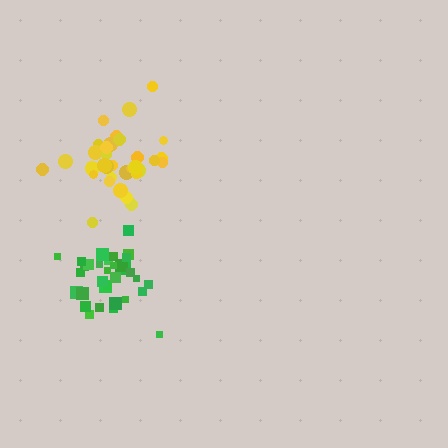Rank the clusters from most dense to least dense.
yellow, green.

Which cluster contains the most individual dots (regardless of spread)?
Yellow (34).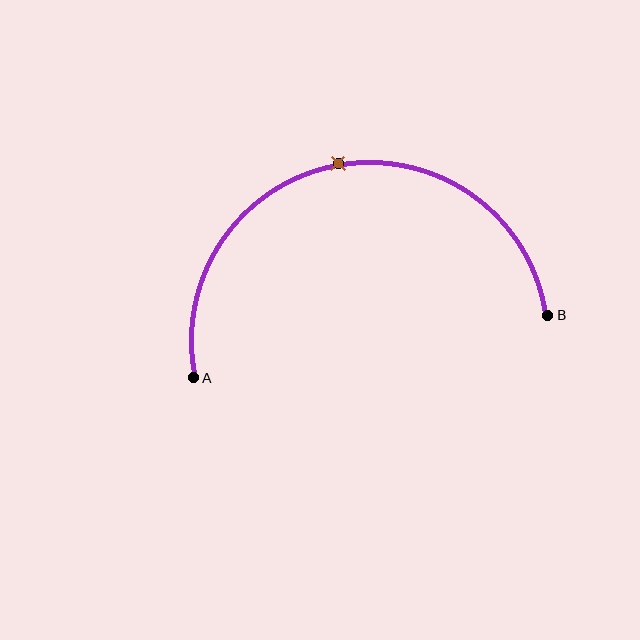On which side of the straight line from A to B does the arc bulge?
The arc bulges above the straight line connecting A and B.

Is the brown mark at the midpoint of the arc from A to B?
Yes. The brown mark lies on the arc at equal arc-length from both A and B — it is the arc midpoint.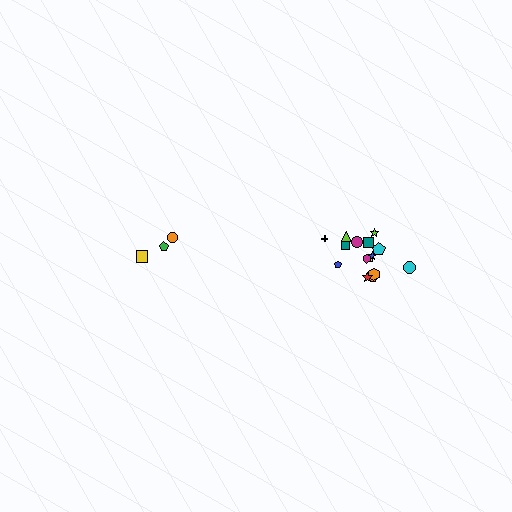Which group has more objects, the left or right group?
The right group.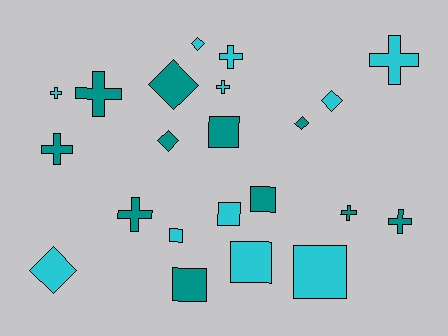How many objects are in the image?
There are 22 objects.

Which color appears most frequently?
Teal, with 11 objects.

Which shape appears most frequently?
Cross, with 9 objects.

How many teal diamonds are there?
There are 3 teal diamonds.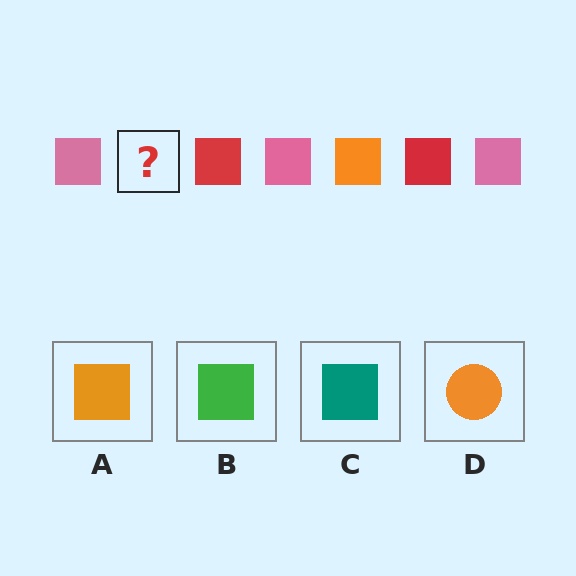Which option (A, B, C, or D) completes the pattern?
A.